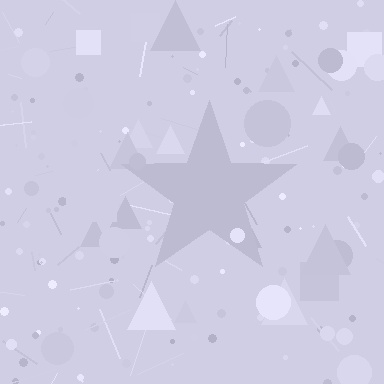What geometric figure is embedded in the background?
A star is embedded in the background.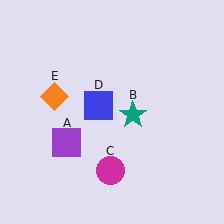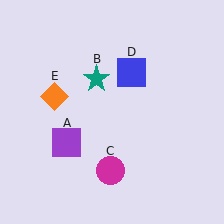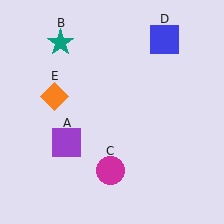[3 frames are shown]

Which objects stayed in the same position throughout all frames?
Purple square (object A) and magenta circle (object C) and orange diamond (object E) remained stationary.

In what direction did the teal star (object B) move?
The teal star (object B) moved up and to the left.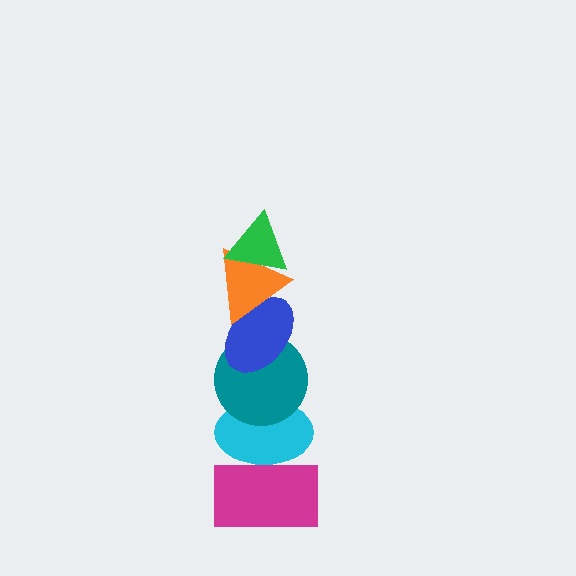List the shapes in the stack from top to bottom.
From top to bottom: the green triangle, the orange triangle, the blue ellipse, the teal circle, the cyan ellipse, the magenta rectangle.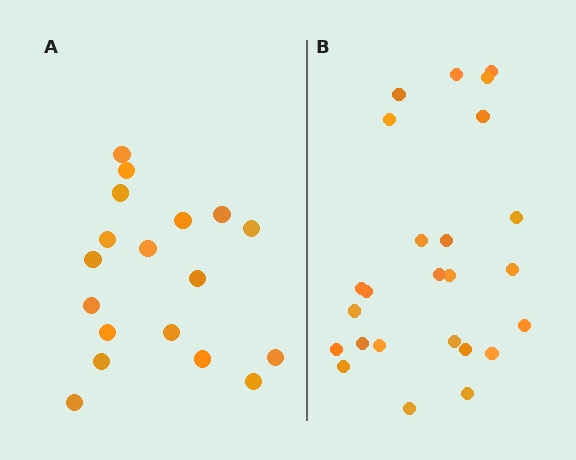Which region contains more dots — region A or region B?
Region B (the right region) has more dots.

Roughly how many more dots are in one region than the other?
Region B has roughly 8 or so more dots than region A.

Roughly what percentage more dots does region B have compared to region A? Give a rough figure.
About 40% more.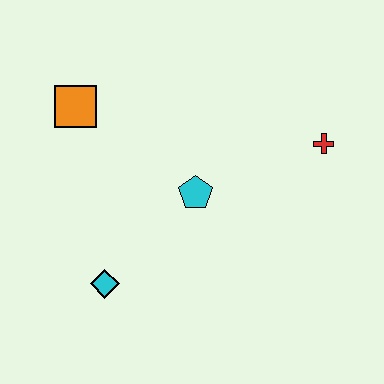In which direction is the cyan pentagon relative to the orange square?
The cyan pentagon is to the right of the orange square.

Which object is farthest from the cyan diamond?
The red cross is farthest from the cyan diamond.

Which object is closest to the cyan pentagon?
The cyan diamond is closest to the cyan pentagon.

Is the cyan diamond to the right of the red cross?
No